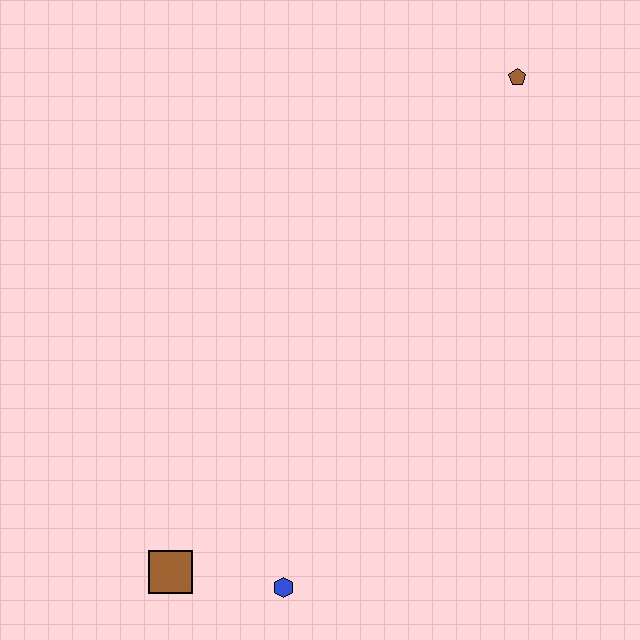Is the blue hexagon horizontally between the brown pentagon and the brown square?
Yes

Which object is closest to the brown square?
The blue hexagon is closest to the brown square.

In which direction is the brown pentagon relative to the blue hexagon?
The brown pentagon is above the blue hexagon.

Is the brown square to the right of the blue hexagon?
No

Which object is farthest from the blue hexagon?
The brown pentagon is farthest from the blue hexagon.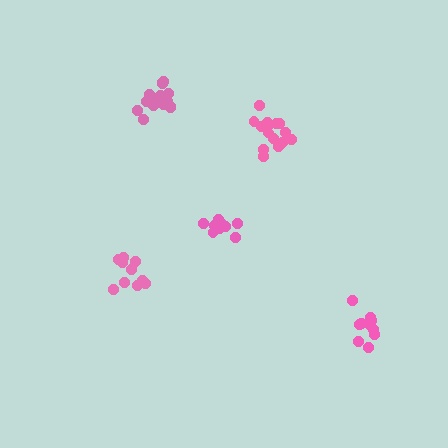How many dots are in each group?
Group 1: 10 dots, Group 2: 10 dots, Group 3: 16 dots, Group 4: 10 dots, Group 5: 15 dots (61 total).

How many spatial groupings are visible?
There are 5 spatial groupings.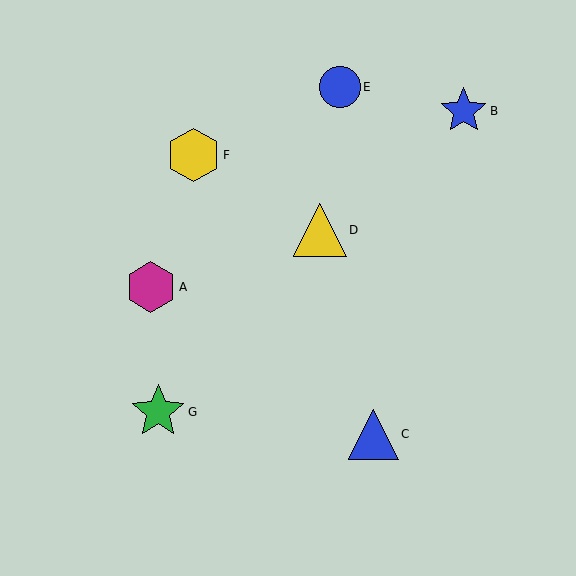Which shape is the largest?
The green star (labeled G) is the largest.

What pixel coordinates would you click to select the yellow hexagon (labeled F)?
Click at (194, 155) to select the yellow hexagon F.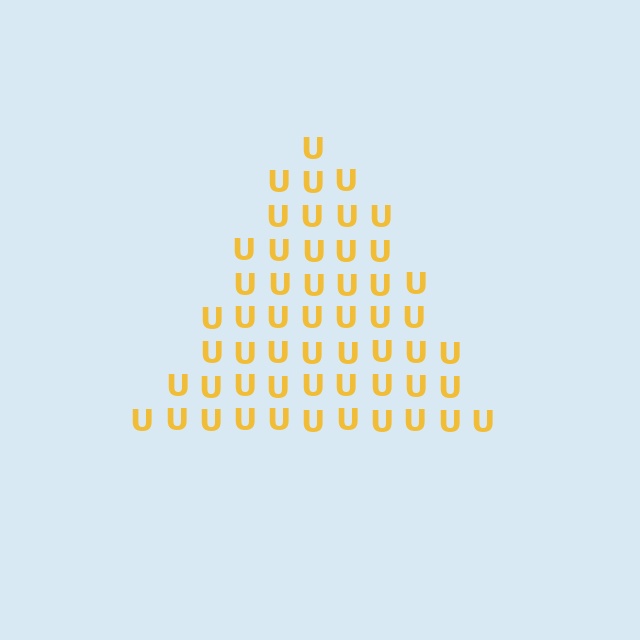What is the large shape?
The large shape is a triangle.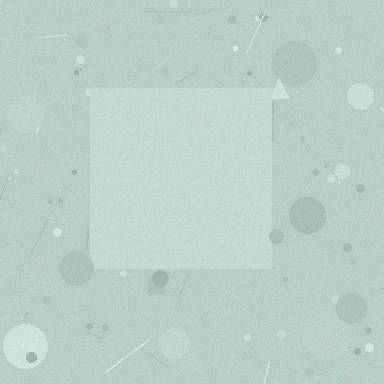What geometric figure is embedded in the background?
A square is embedded in the background.